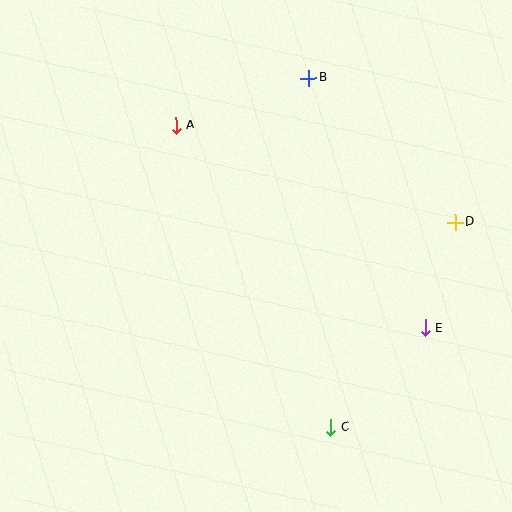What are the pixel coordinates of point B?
Point B is at (309, 78).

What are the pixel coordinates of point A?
Point A is at (176, 125).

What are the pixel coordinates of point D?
Point D is at (455, 222).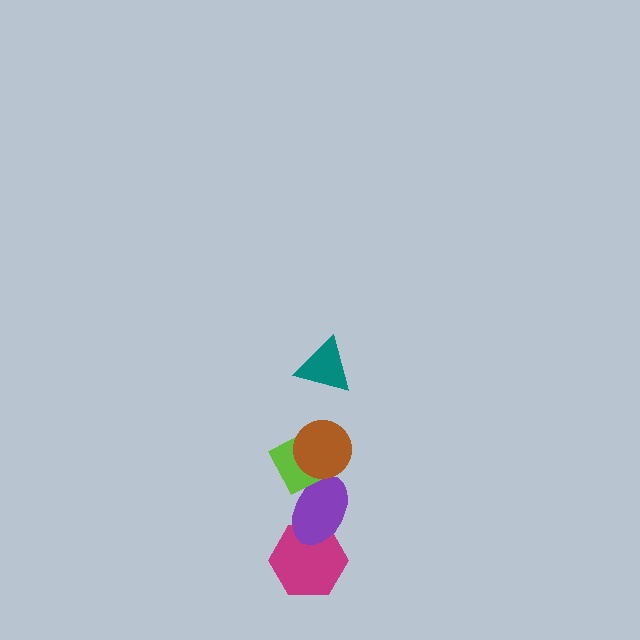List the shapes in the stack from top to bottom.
From top to bottom: the teal triangle, the brown circle, the lime diamond, the purple ellipse, the magenta hexagon.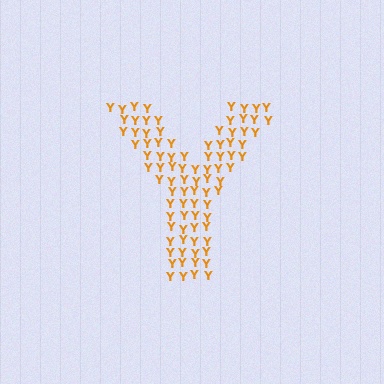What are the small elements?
The small elements are letter Y's.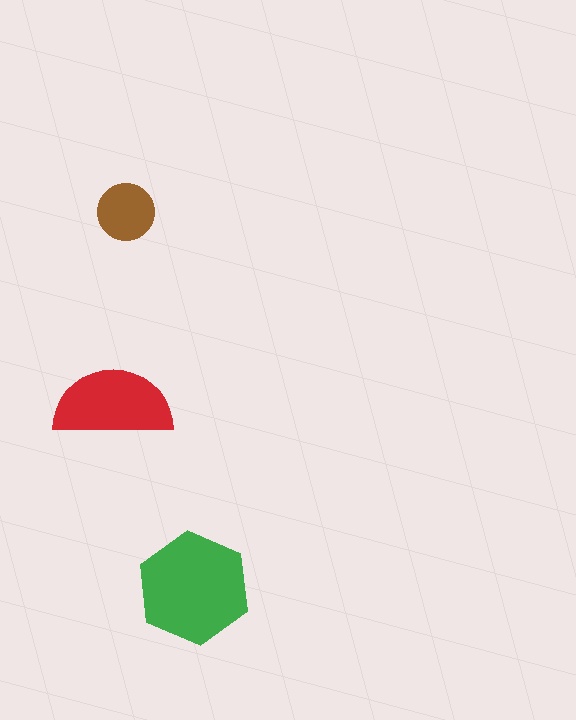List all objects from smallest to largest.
The brown circle, the red semicircle, the green hexagon.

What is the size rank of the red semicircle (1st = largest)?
2nd.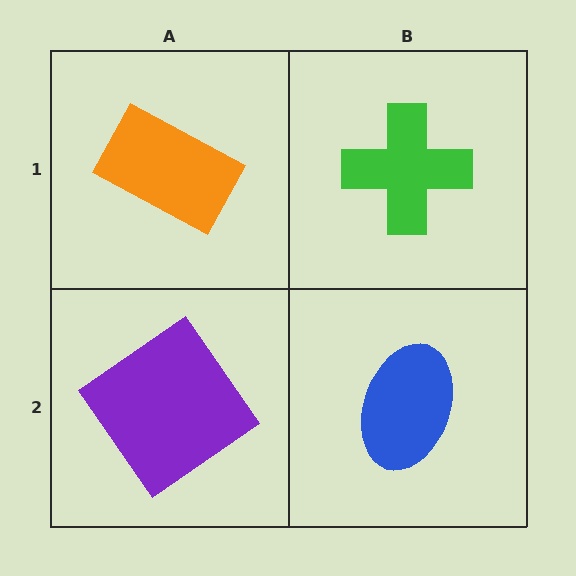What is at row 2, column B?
A blue ellipse.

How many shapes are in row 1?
2 shapes.